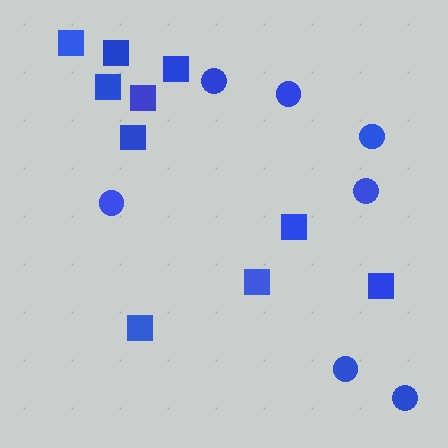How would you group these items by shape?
There are 2 groups: one group of squares (10) and one group of circles (7).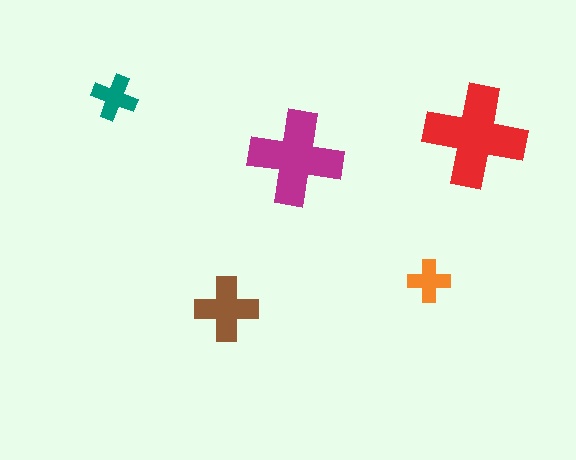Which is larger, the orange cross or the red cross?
The red one.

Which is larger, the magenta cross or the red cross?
The red one.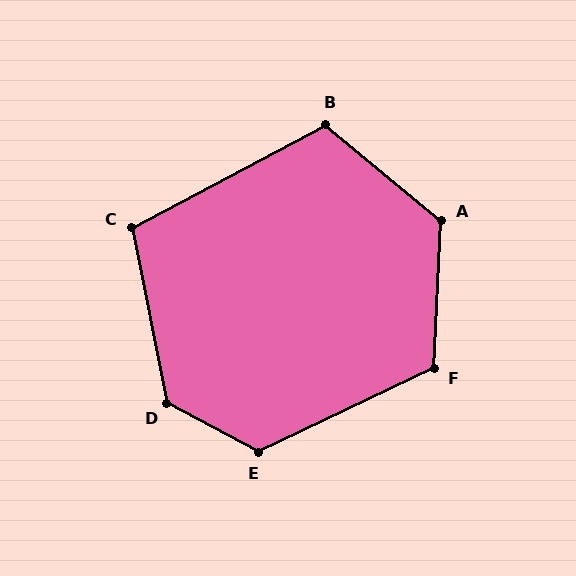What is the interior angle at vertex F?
Approximately 118 degrees (obtuse).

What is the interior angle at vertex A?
Approximately 127 degrees (obtuse).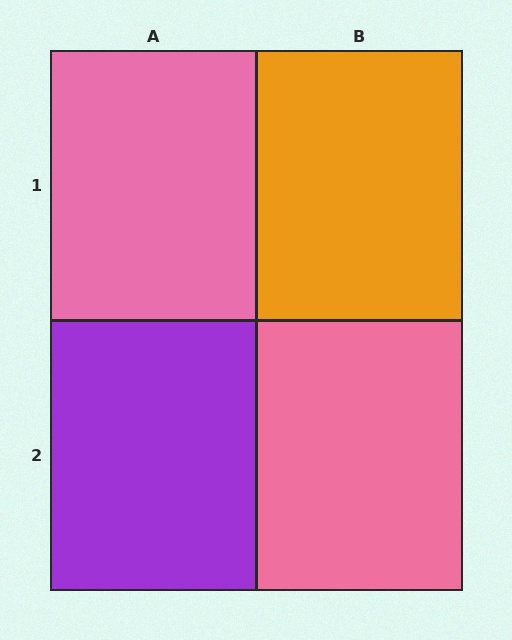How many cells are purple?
1 cell is purple.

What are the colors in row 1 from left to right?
Pink, orange.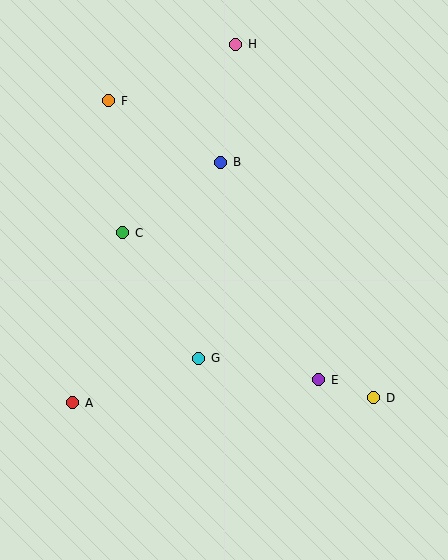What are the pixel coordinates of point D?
Point D is at (374, 398).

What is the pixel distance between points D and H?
The distance between D and H is 379 pixels.